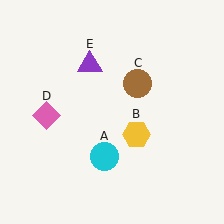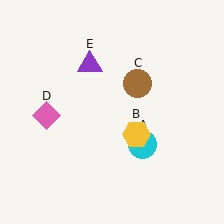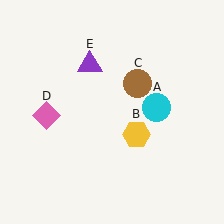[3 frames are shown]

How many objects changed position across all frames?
1 object changed position: cyan circle (object A).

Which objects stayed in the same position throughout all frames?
Yellow hexagon (object B) and brown circle (object C) and pink diamond (object D) and purple triangle (object E) remained stationary.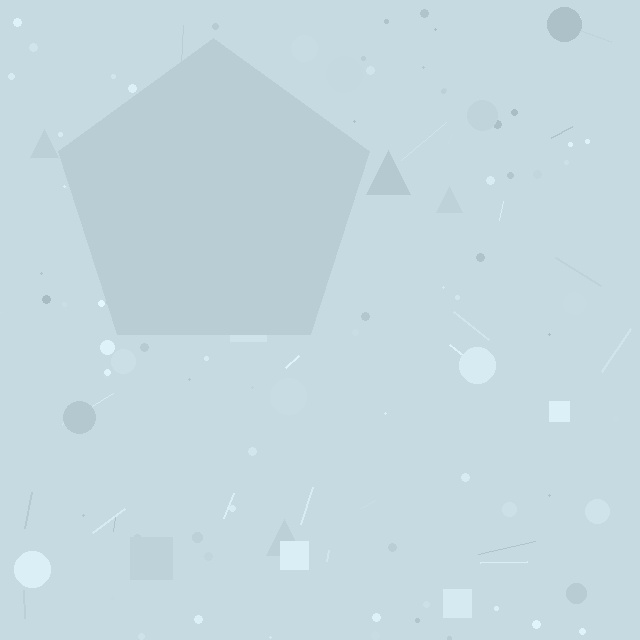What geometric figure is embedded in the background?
A pentagon is embedded in the background.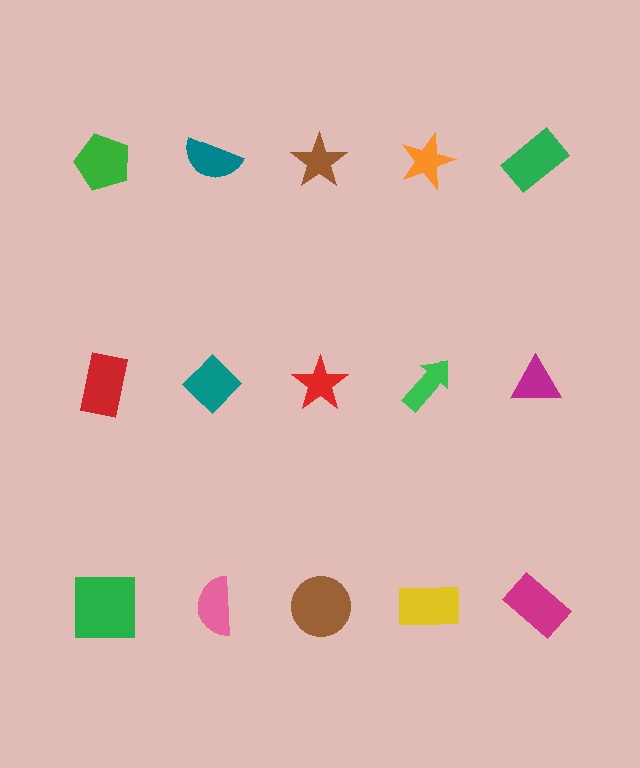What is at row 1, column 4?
An orange star.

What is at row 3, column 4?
A yellow rectangle.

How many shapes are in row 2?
5 shapes.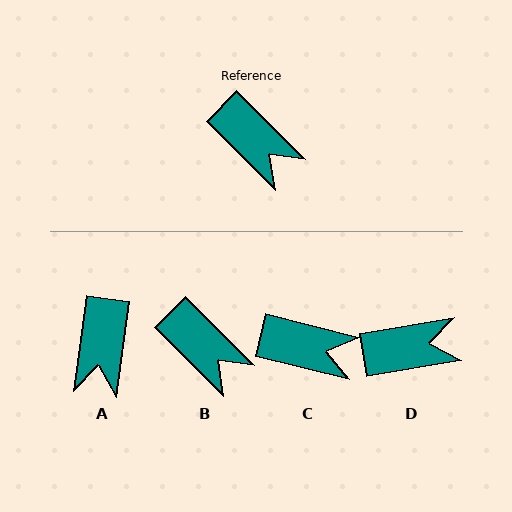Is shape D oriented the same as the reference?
No, it is off by about 54 degrees.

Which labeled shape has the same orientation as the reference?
B.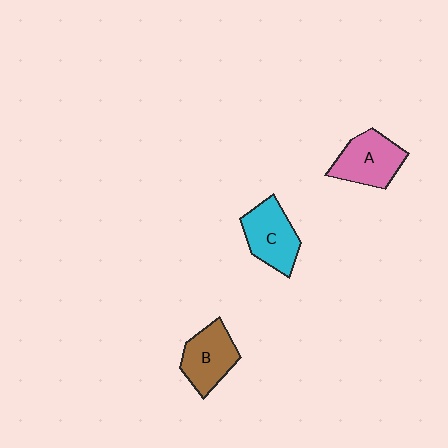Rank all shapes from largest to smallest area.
From largest to smallest: A (pink), C (cyan), B (brown).